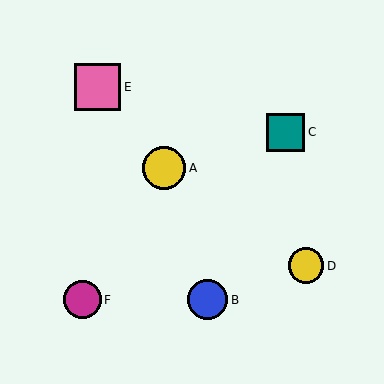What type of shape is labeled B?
Shape B is a blue circle.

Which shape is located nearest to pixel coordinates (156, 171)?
The yellow circle (labeled A) at (164, 168) is nearest to that location.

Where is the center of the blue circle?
The center of the blue circle is at (207, 300).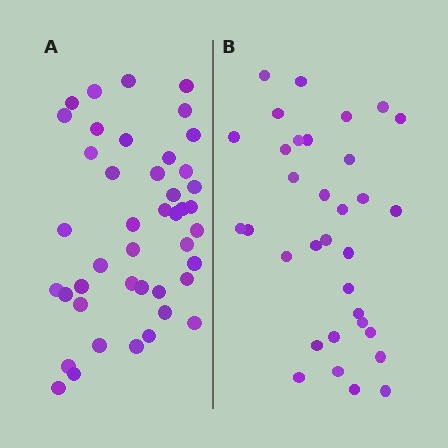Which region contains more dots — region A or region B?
Region A (the left region) has more dots.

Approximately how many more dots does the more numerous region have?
Region A has roughly 10 or so more dots than region B.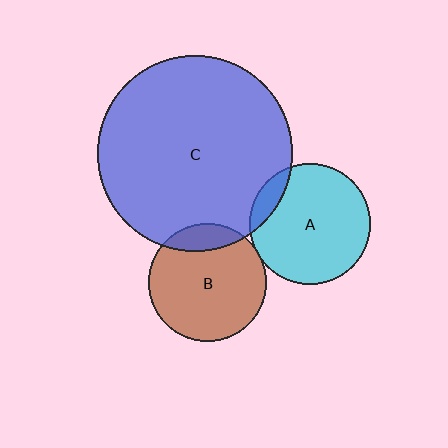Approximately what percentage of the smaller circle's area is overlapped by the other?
Approximately 5%.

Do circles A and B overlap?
Yes.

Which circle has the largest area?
Circle C (blue).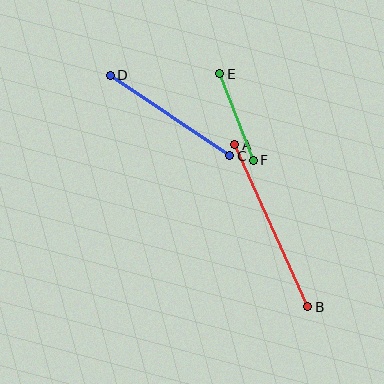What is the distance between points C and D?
The distance is approximately 144 pixels.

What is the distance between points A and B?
The distance is approximately 177 pixels.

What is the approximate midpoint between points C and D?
The midpoint is at approximately (170, 115) pixels.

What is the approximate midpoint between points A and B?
The midpoint is at approximately (271, 226) pixels.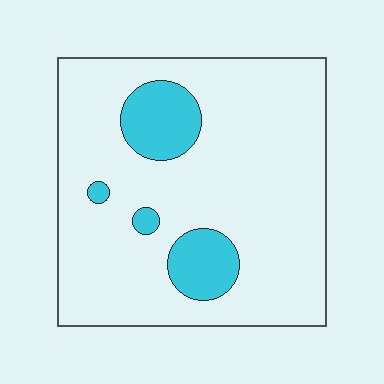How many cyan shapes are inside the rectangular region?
4.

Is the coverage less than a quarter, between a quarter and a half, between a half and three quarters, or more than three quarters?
Less than a quarter.